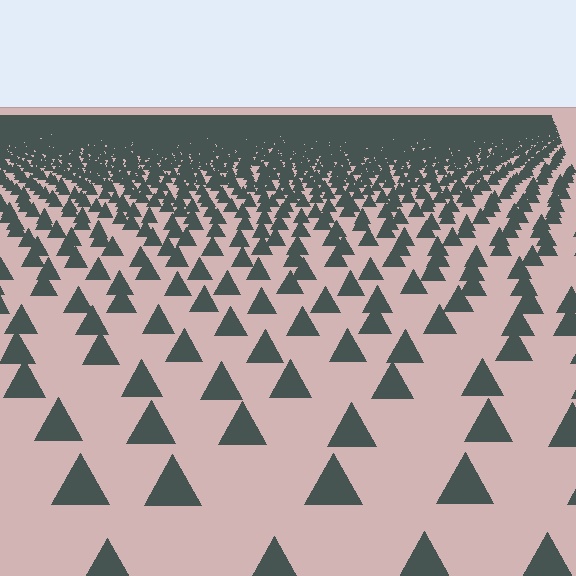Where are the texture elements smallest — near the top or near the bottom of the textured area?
Near the top.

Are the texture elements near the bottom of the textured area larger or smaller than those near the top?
Larger. Near the bottom, elements are closer to the viewer and appear at a bigger on-screen size.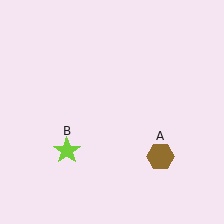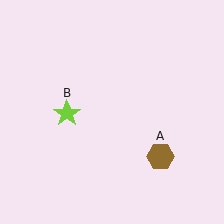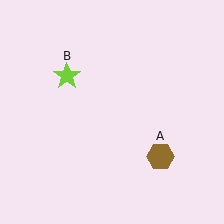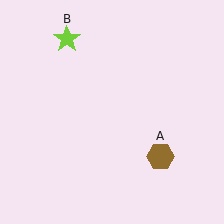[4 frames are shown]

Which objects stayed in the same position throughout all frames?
Brown hexagon (object A) remained stationary.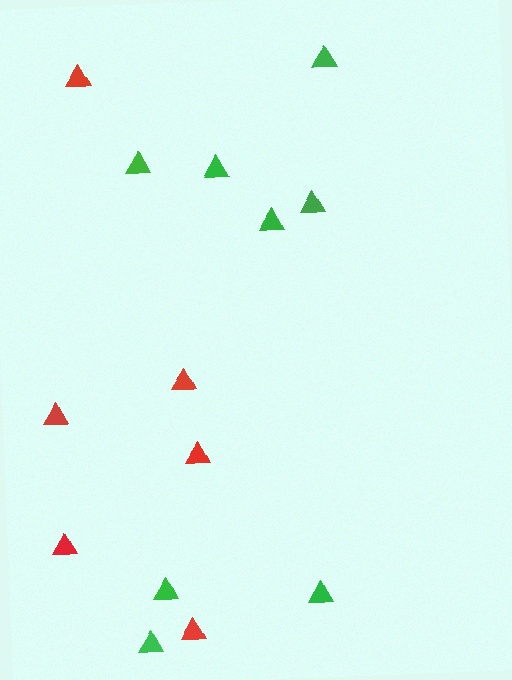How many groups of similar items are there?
There are 2 groups: one group of green triangles (8) and one group of red triangles (6).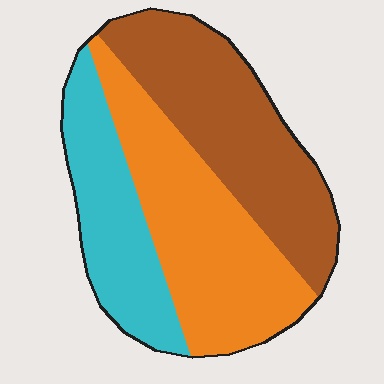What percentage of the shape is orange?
Orange takes up about three eighths (3/8) of the shape.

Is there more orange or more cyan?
Orange.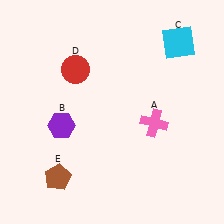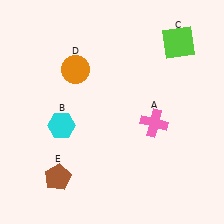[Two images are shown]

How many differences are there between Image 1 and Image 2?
There are 3 differences between the two images.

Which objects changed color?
B changed from purple to cyan. C changed from cyan to lime. D changed from red to orange.